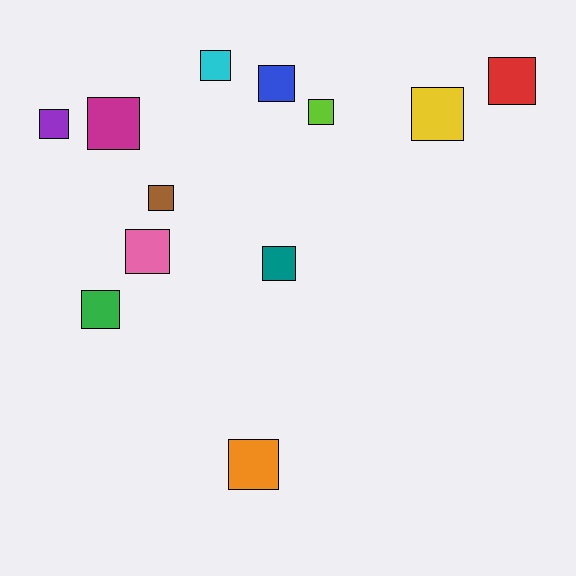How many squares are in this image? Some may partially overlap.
There are 12 squares.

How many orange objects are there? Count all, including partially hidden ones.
There is 1 orange object.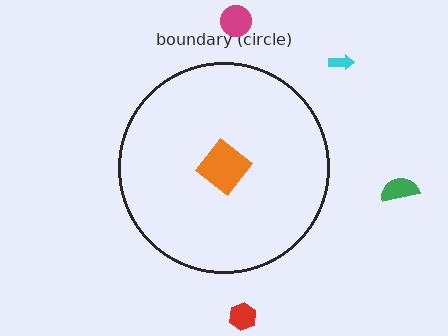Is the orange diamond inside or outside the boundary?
Inside.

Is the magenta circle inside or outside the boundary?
Outside.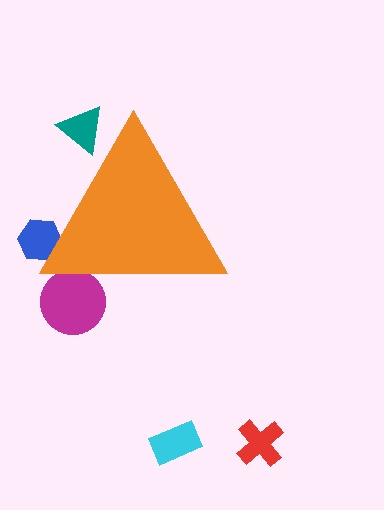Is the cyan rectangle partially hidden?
No, the cyan rectangle is fully visible.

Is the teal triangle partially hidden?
Yes, the teal triangle is partially hidden behind the orange triangle.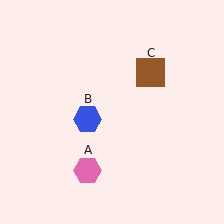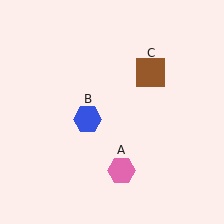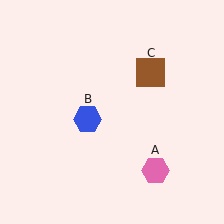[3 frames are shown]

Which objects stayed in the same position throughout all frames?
Blue hexagon (object B) and brown square (object C) remained stationary.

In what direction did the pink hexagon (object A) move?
The pink hexagon (object A) moved right.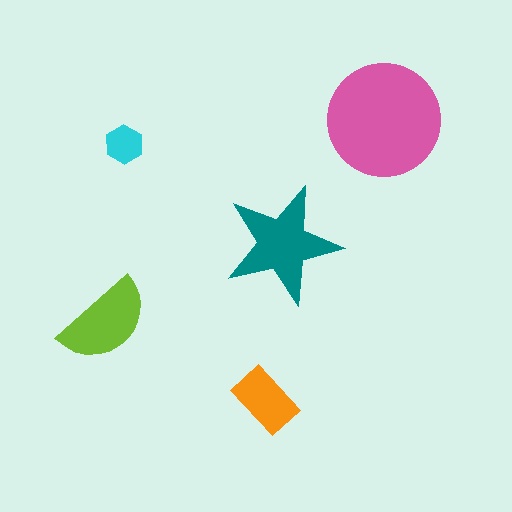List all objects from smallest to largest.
The cyan hexagon, the orange rectangle, the lime semicircle, the teal star, the pink circle.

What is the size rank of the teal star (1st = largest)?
2nd.